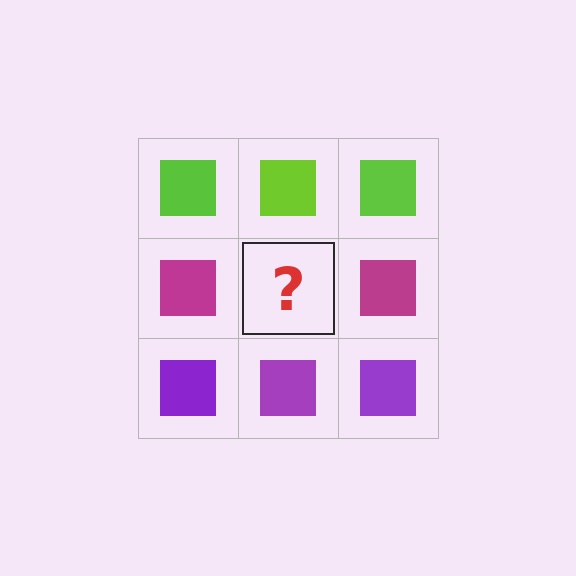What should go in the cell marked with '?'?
The missing cell should contain a magenta square.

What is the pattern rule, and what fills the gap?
The rule is that each row has a consistent color. The gap should be filled with a magenta square.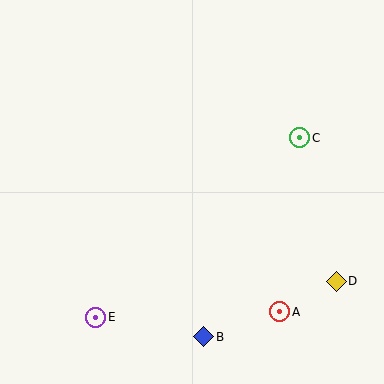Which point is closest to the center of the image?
Point C at (300, 138) is closest to the center.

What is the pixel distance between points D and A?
The distance between D and A is 64 pixels.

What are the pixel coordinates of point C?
Point C is at (300, 138).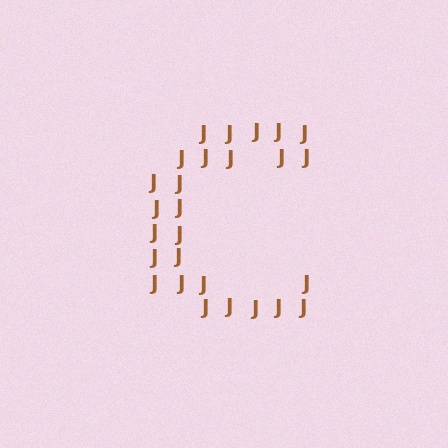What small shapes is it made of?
It is made of small letter J's.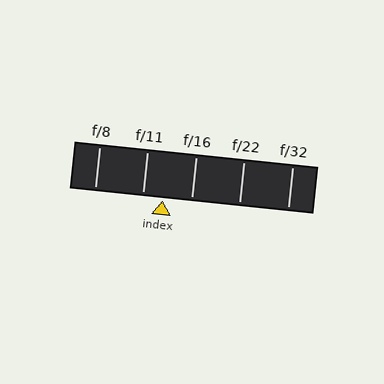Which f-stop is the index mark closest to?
The index mark is closest to f/11.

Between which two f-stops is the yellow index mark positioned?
The index mark is between f/11 and f/16.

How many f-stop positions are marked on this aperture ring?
There are 5 f-stop positions marked.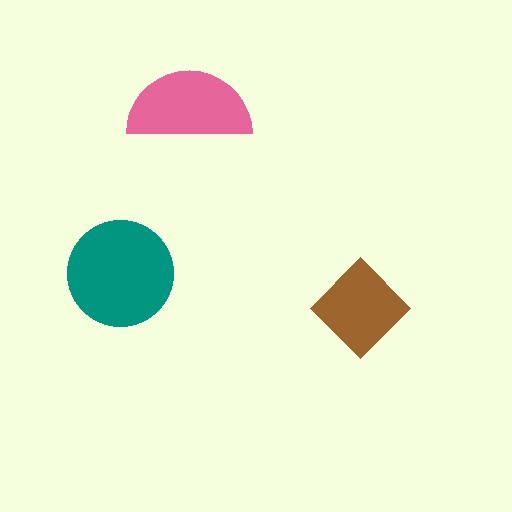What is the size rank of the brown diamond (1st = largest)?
3rd.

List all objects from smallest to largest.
The brown diamond, the pink semicircle, the teal circle.